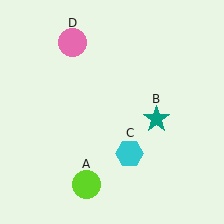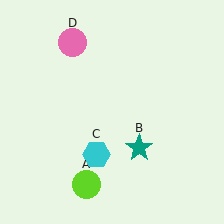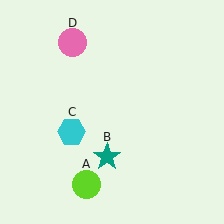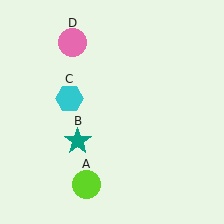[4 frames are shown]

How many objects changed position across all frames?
2 objects changed position: teal star (object B), cyan hexagon (object C).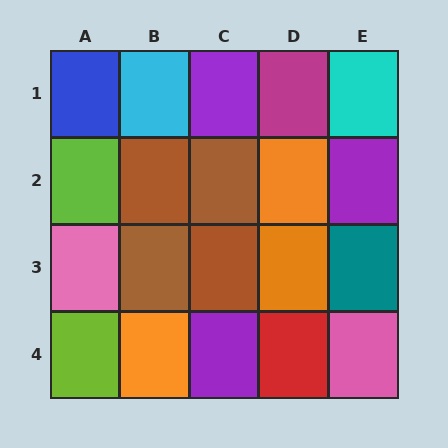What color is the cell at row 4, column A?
Lime.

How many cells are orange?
3 cells are orange.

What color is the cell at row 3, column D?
Orange.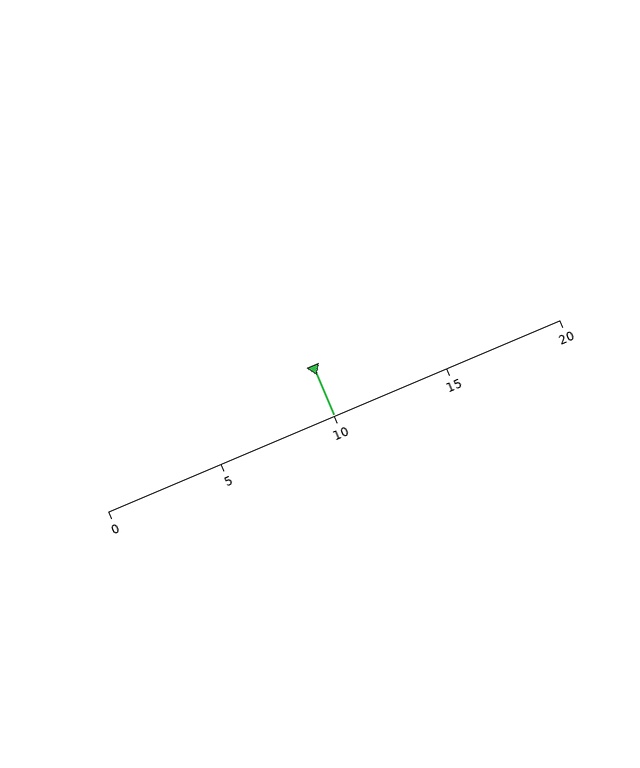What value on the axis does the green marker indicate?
The marker indicates approximately 10.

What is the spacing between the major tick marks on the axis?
The major ticks are spaced 5 apart.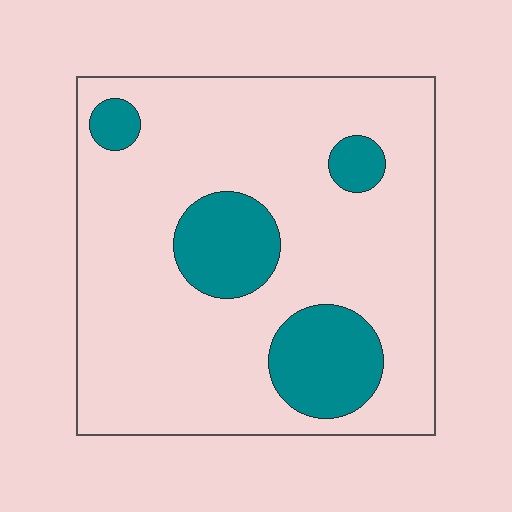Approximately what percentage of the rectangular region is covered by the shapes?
Approximately 20%.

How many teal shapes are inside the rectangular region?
4.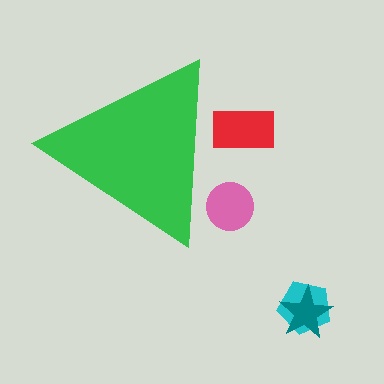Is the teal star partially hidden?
No, the teal star is fully visible.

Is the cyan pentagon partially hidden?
No, the cyan pentagon is fully visible.